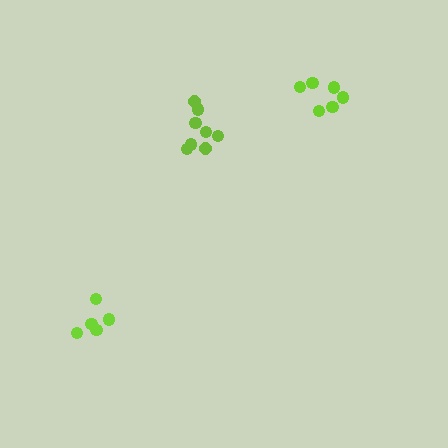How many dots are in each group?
Group 1: 8 dots, Group 2: 6 dots, Group 3: 6 dots (20 total).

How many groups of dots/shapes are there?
There are 3 groups.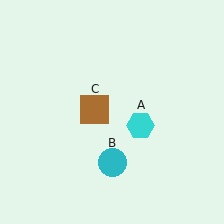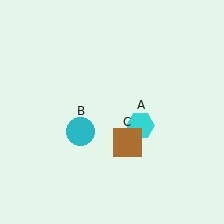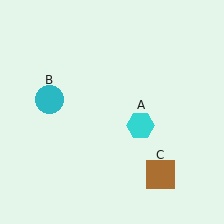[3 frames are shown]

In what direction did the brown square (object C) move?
The brown square (object C) moved down and to the right.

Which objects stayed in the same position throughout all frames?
Cyan hexagon (object A) remained stationary.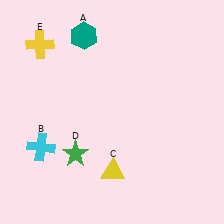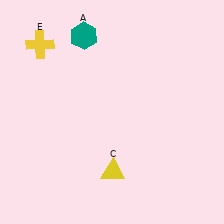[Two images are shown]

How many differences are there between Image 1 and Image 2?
There are 2 differences between the two images.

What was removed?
The cyan cross (B), the green star (D) were removed in Image 2.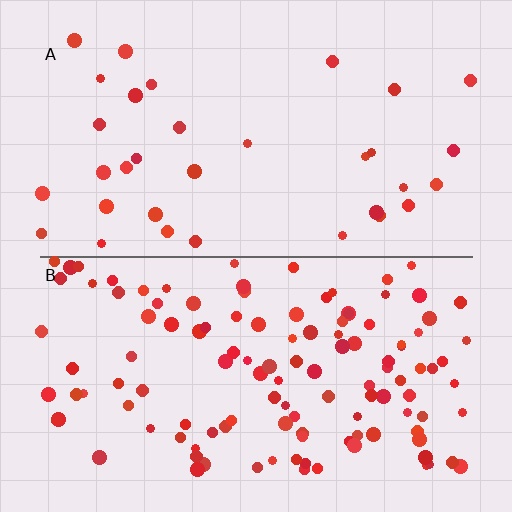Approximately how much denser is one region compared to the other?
Approximately 3.7× — region B over region A.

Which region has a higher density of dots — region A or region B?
B (the bottom).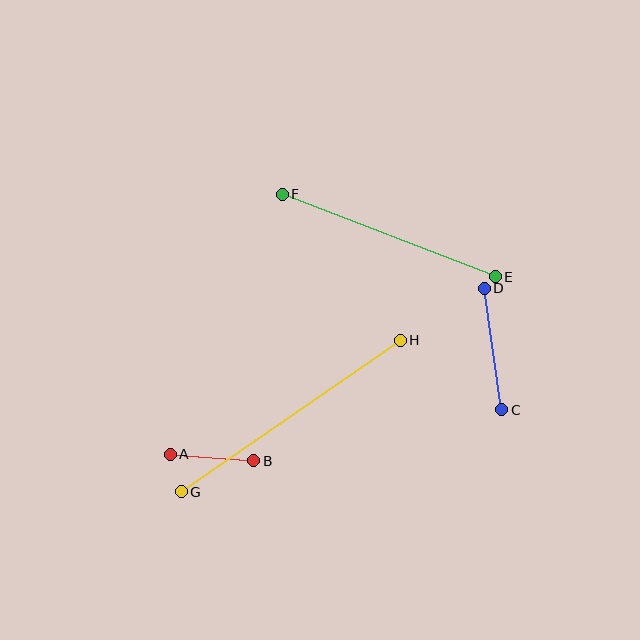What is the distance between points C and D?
The distance is approximately 123 pixels.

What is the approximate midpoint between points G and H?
The midpoint is at approximately (291, 416) pixels.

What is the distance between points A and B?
The distance is approximately 84 pixels.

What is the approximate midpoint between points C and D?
The midpoint is at approximately (493, 349) pixels.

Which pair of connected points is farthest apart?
Points G and H are farthest apart.